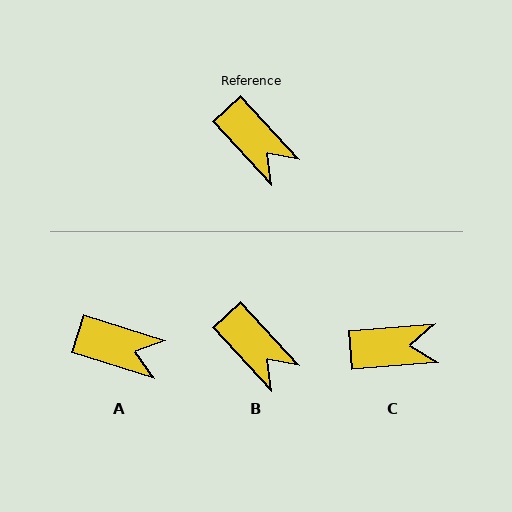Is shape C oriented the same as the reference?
No, it is off by about 52 degrees.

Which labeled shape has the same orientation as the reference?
B.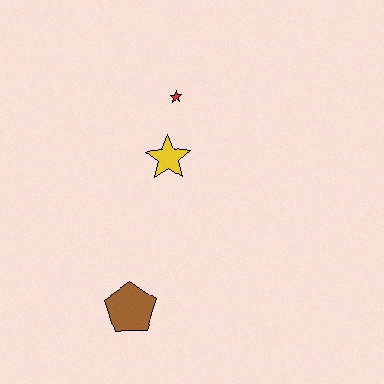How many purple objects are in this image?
There are no purple objects.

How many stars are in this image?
There are 2 stars.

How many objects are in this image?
There are 3 objects.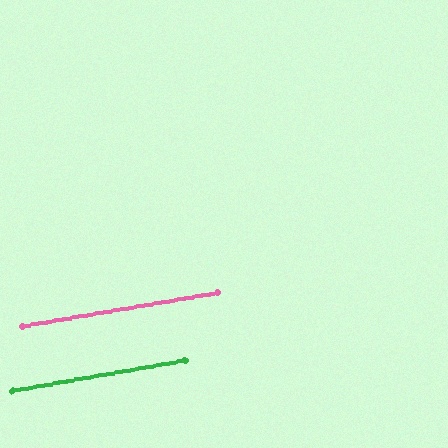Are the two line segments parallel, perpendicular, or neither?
Parallel — their directions differ by only 0.2°.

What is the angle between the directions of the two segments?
Approximately 0 degrees.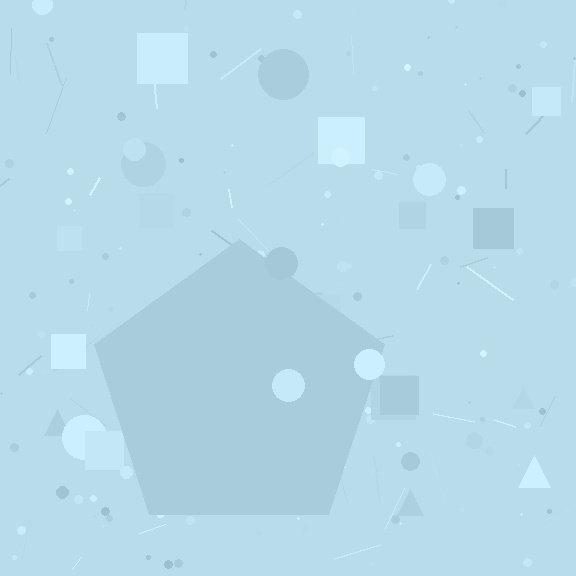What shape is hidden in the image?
A pentagon is hidden in the image.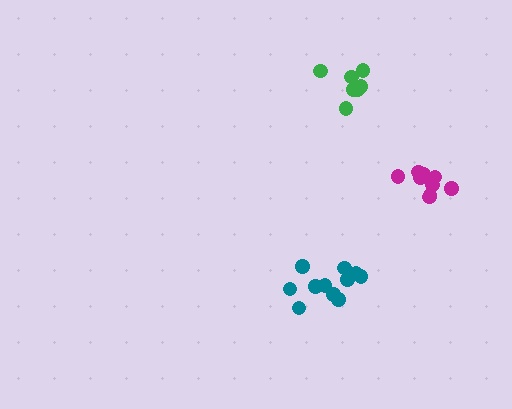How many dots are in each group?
Group 1: 11 dots, Group 2: 9 dots, Group 3: 7 dots (27 total).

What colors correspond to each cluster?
The clusters are colored: teal, magenta, green.